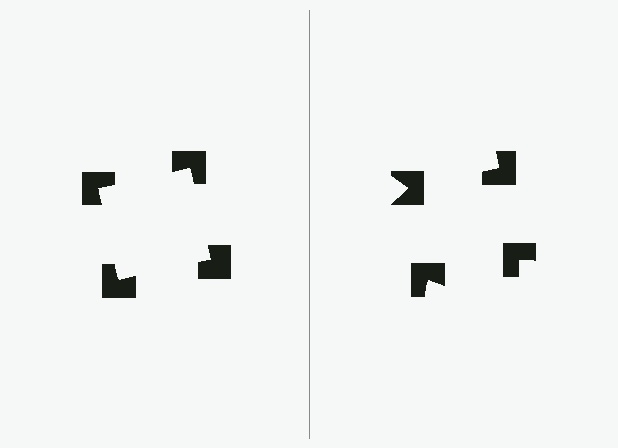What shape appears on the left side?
An illusory square.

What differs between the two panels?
The notched squares are positioned identically on both sides; only the wedge orientations differ. On the left they align to a square; on the right they are misaligned.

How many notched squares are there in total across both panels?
8 — 4 on each side.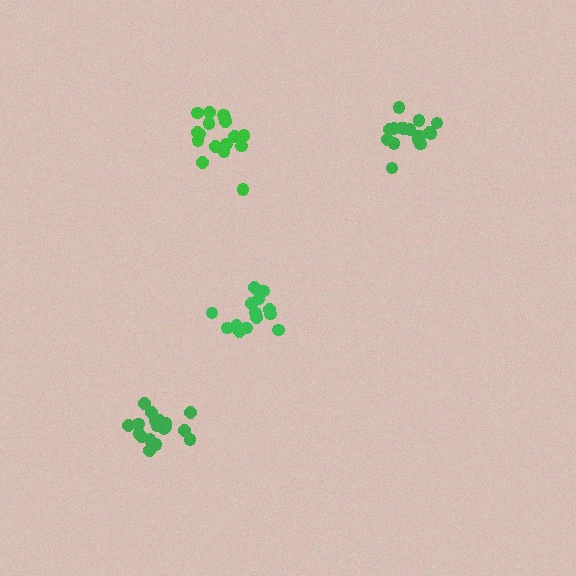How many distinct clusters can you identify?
There are 4 distinct clusters.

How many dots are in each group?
Group 1: 18 dots, Group 2: 14 dots, Group 3: 17 dots, Group 4: 17 dots (66 total).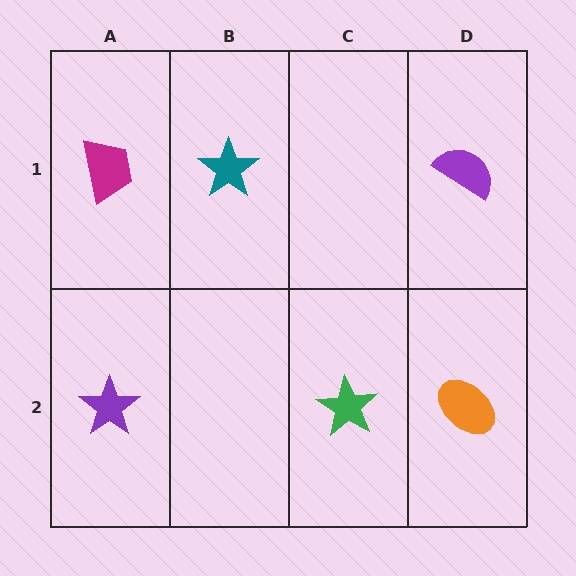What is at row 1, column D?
A purple semicircle.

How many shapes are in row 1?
3 shapes.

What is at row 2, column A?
A purple star.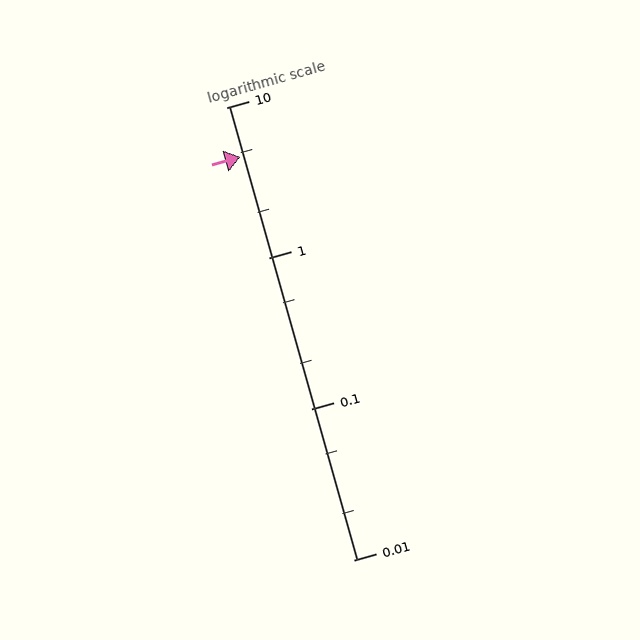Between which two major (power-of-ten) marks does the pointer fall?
The pointer is between 1 and 10.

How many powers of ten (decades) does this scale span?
The scale spans 3 decades, from 0.01 to 10.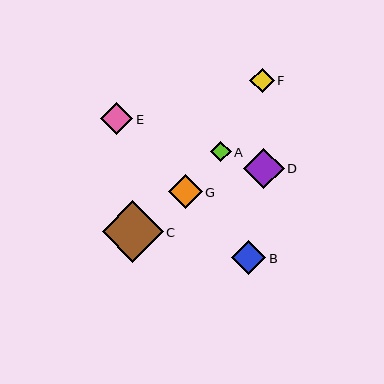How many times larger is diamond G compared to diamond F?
Diamond G is approximately 1.4 times the size of diamond F.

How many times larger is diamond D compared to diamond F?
Diamond D is approximately 1.7 times the size of diamond F.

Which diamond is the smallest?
Diamond A is the smallest with a size of approximately 20 pixels.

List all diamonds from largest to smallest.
From largest to smallest: C, D, G, B, E, F, A.